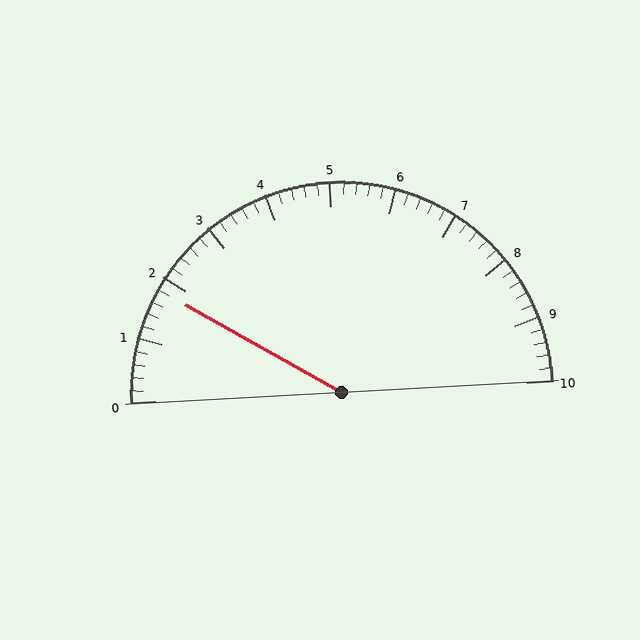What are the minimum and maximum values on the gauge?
The gauge ranges from 0 to 10.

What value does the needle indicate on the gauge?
The needle indicates approximately 1.8.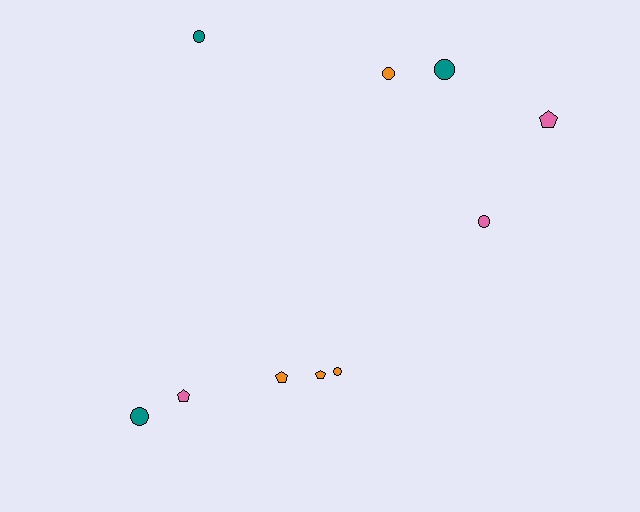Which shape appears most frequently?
Circle, with 6 objects.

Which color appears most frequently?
Orange, with 4 objects.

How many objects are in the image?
There are 10 objects.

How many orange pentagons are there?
There are 2 orange pentagons.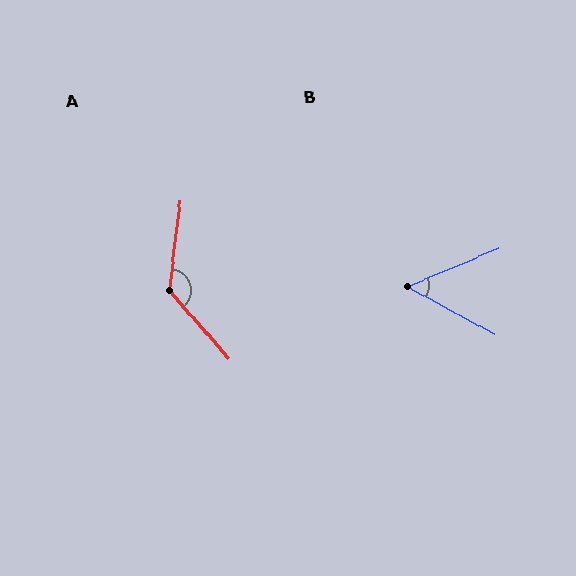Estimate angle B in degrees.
Approximately 52 degrees.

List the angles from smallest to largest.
B (52°), A (132°).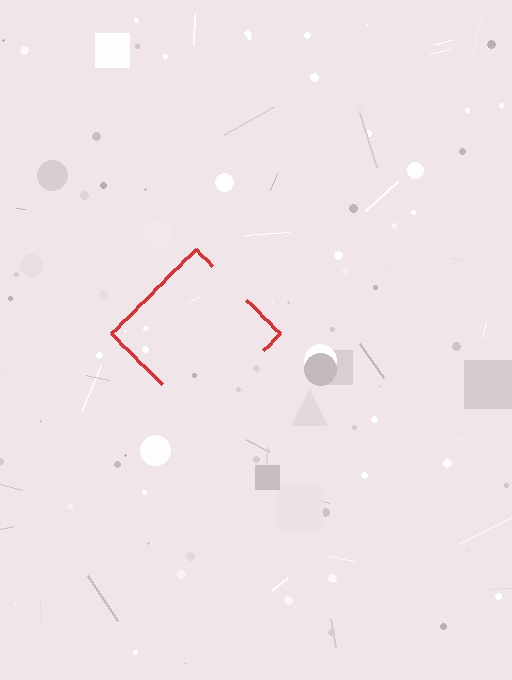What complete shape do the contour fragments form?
The contour fragments form a diamond.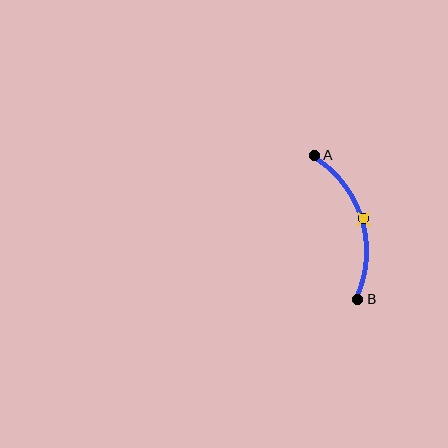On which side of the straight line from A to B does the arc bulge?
The arc bulges to the right of the straight line connecting A and B.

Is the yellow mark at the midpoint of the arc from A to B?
Yes. The yellow mark lies on the arc at equal arc-length from both A and B — it is the arc midpoint.